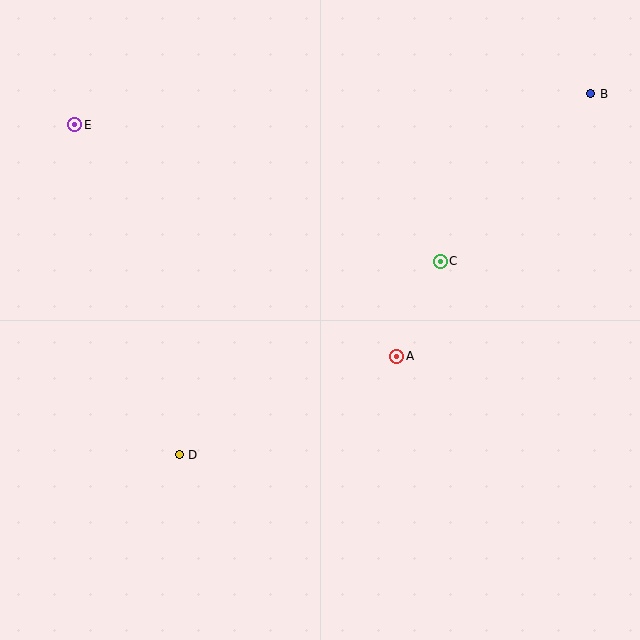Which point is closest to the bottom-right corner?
Point A is closest to the bottom-right corner.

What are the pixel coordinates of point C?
Point C is at (440, 261).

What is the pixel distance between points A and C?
The distance between A and C is 104 pixels.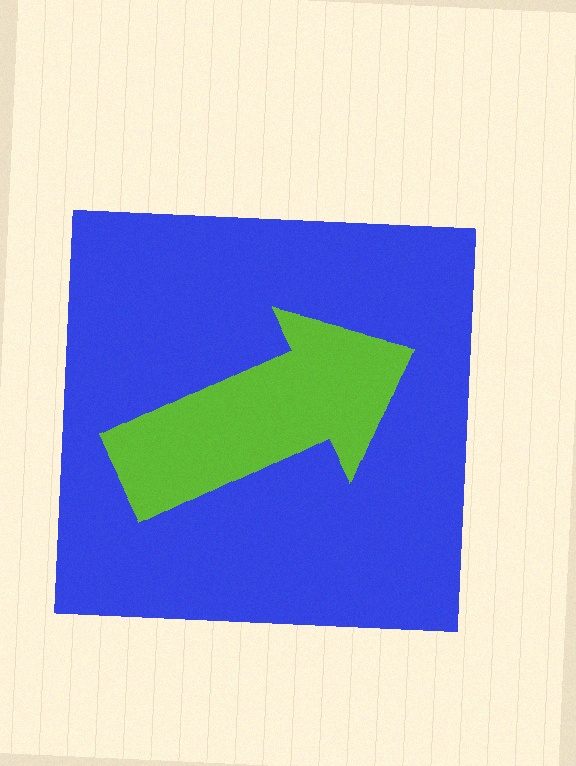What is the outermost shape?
The blue square.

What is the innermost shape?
The lime arrow.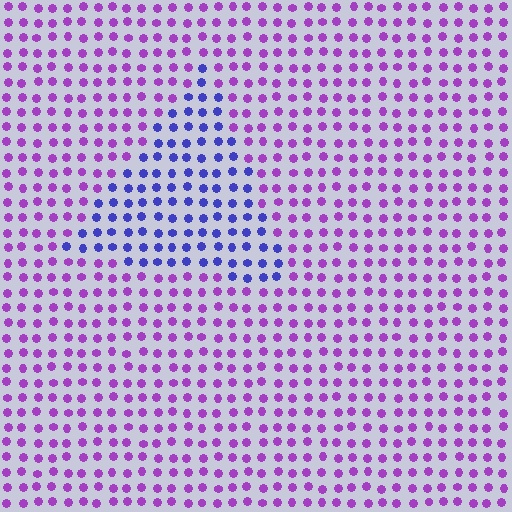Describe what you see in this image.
The image is filled with small purple elements in a uniform arrangement. A triangle-shaped region is visible where the elements are tinted to a slightly different hue, forming a subtle color boundary.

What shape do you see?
I see a triangle.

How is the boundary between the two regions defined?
The boundary is defined purely by a slight shift in hue (about 46 degrees). Spacing, size, and orientation are identical on both sides.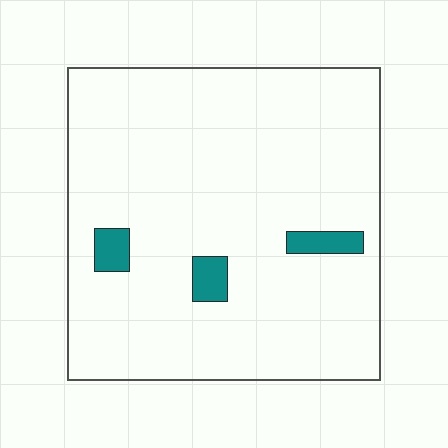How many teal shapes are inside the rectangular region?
3.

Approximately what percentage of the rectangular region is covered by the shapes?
Approximately 5%.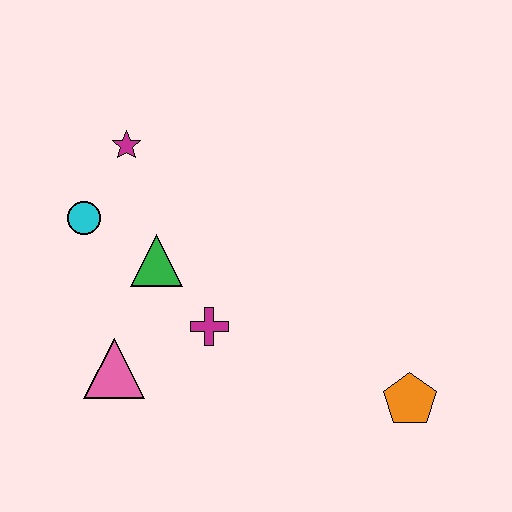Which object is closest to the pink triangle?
The magenta cross is closest to the pink triangle.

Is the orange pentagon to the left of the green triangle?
No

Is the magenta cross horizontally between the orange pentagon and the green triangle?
Yes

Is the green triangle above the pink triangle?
Yes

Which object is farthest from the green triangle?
The orange pentagon is farthest from the green triangle.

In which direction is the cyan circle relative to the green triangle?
The cyan circle is to the left of the green triangle.